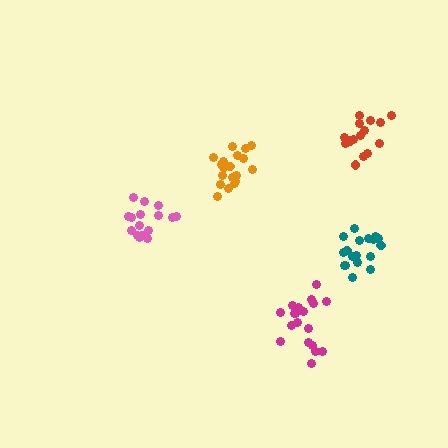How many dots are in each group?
Group 1: 20 dots, Group 2: 17 dots, Group 3: 18 dots, Group 4: 19 dots, Group 5: 15 dots (89 total).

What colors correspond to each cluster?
The clusters are colored: orange, pink, teal, magenta, red.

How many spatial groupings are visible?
There are 5 spatial groupings.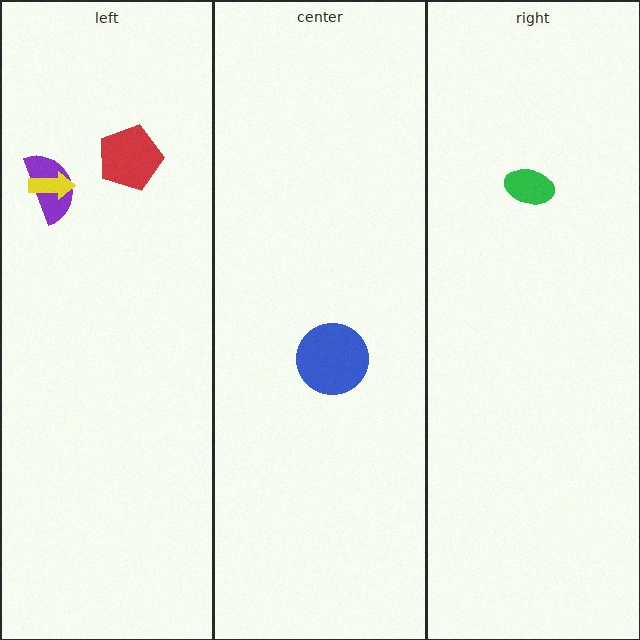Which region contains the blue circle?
The center region.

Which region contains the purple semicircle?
The left region.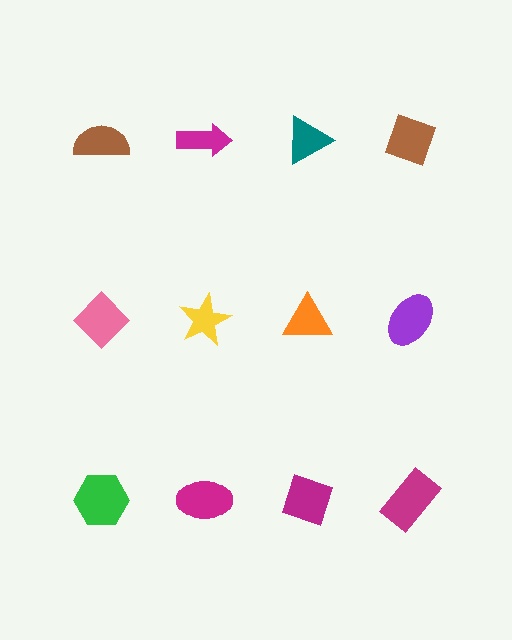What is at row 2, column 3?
An orange triangle.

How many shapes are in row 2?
4 shapes.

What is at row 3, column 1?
A green hexagon.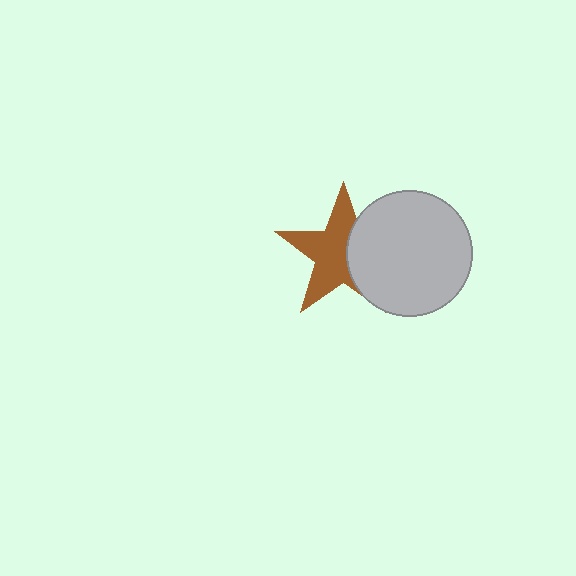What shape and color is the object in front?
The object in front is a light gray circle.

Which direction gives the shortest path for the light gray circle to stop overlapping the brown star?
Moving right gives the shortest separation.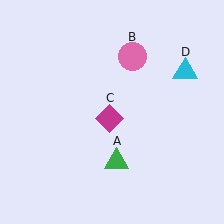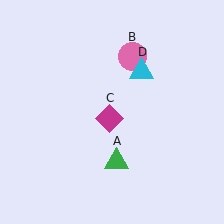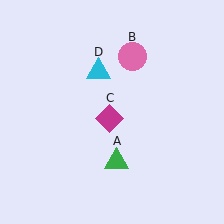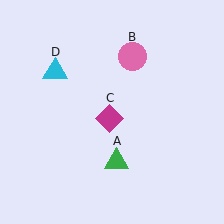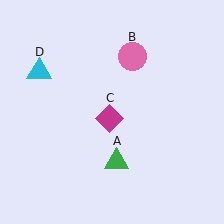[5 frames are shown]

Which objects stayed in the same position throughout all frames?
Green triangle (object A) and pink circle (object B) and magenta diamond (object C) remained stationary.